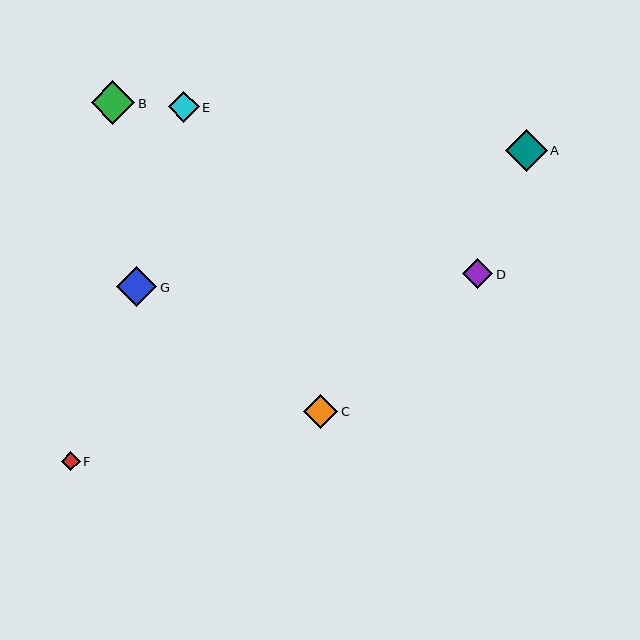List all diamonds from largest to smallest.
From largest to smallest: B, A, G, C, E, D, F.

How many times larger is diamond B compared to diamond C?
Diamond B is approximately 1.3 times the size of diamond C.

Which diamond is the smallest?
Diamond F is the smallest with a size of approximately 19 pixels.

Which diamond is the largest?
Diamond B is the largest with a size of approximately 44 pixels.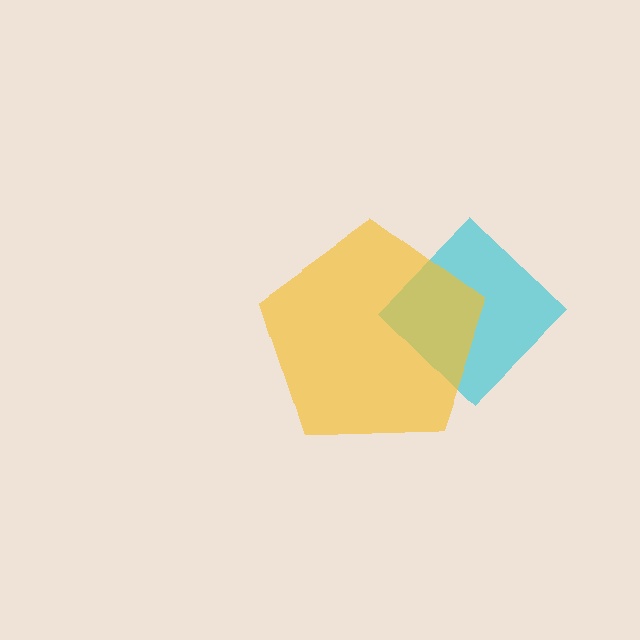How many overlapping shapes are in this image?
There are 2 overlapping shapes in the image.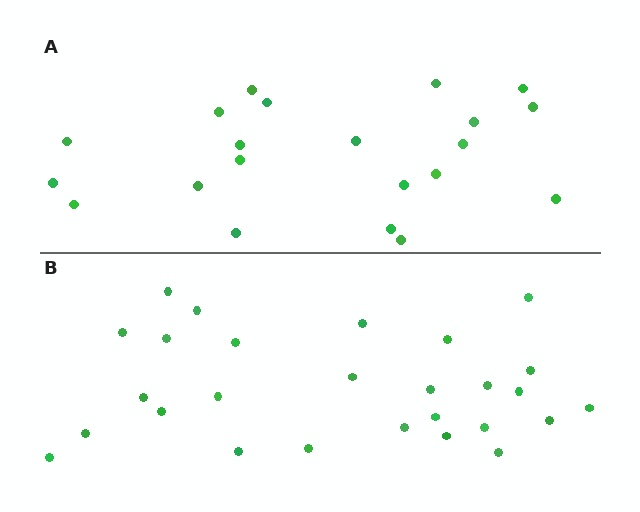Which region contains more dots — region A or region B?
Region B (the bottom region) has more dots.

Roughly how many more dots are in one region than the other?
Region B has about 6 more dots than region A.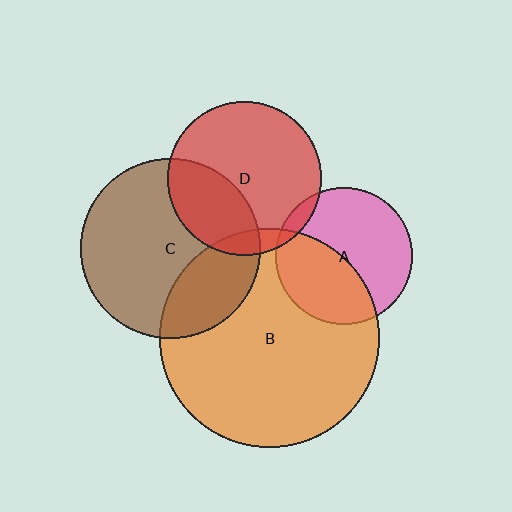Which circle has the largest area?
Circle B (orange).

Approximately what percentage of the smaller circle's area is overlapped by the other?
Approximately 10%.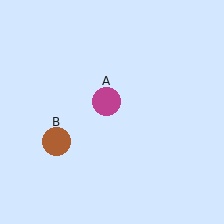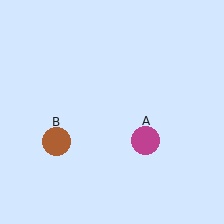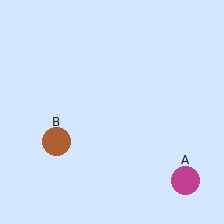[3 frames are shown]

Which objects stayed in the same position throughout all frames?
Brown circle (object B) remained stationary.